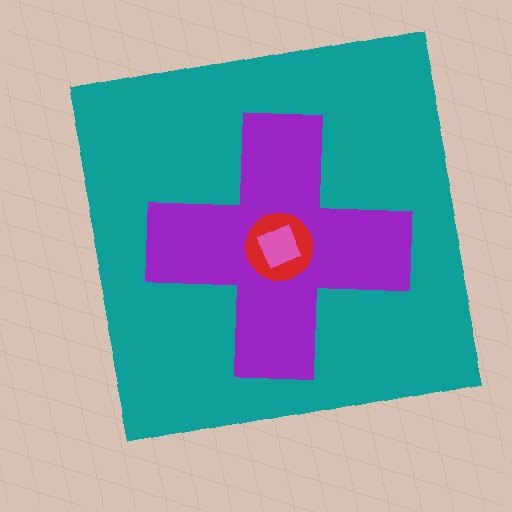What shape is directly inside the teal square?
The purple cross.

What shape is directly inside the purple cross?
The red circle.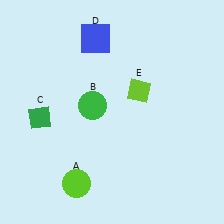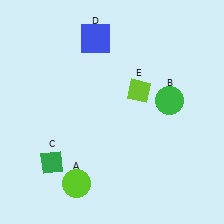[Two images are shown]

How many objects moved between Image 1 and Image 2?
2 objects moved between the two images.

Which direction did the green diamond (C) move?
The green diamond (C) moved down.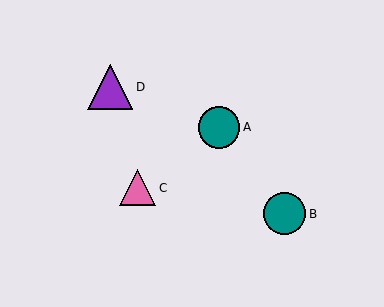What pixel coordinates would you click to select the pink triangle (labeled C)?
Click at (138, 188) to select the pink triangle C.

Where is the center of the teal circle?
The center of the teal circle is at (219, 127).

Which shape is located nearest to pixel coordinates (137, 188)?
The pink triangle (labeled C) at (138, 188) is nearest to that location.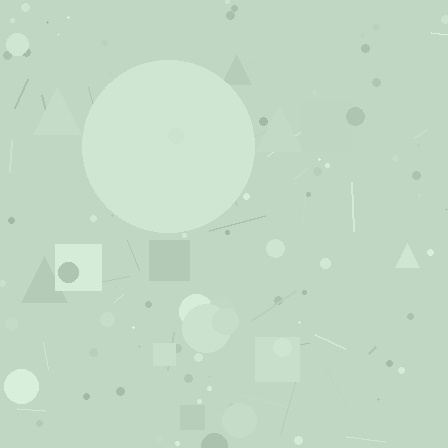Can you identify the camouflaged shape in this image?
The camouflaged shape is a circle.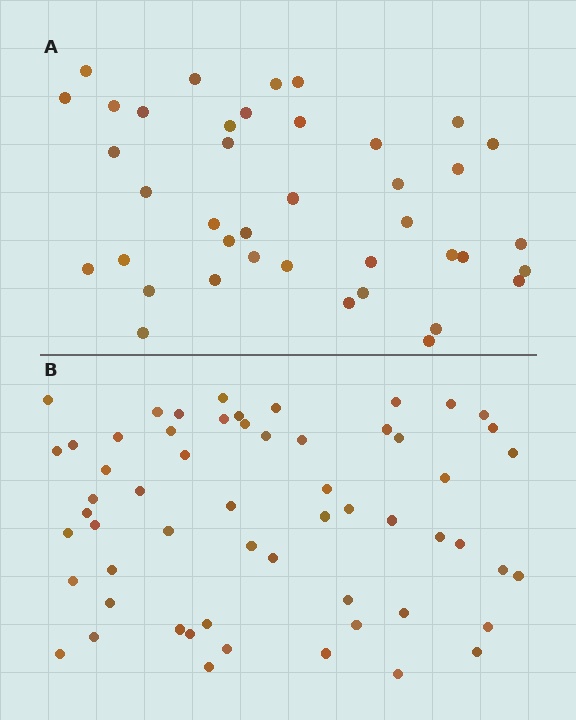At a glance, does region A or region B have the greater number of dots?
Region B (the bottom region) has more dots.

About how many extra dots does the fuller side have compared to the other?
Region B has approximately 20 more dots than region A.